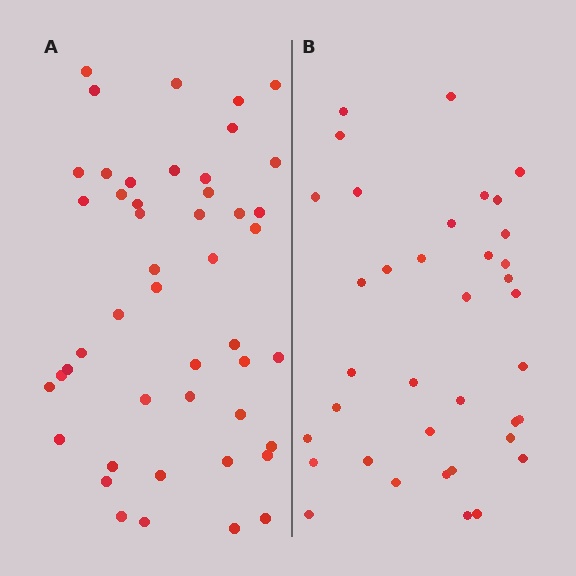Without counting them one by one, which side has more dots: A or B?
Region A (the left region) has more dots.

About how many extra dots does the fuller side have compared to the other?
Region A has roughly 10 or so more dots than region B.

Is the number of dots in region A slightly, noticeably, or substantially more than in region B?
Region A has noticeably more, but not dramatically so. The ratio is roughly 1.3 to 1.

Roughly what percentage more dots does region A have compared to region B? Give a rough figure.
About 25% more.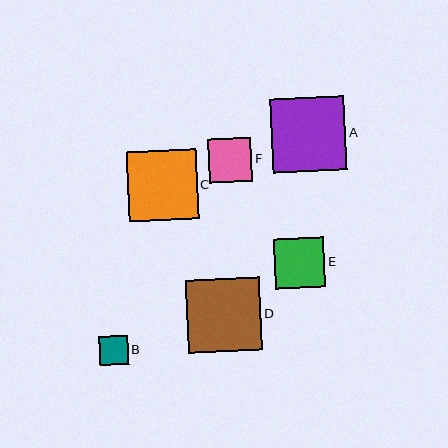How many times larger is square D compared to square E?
Square D is approximately 1.5 times the size of square E.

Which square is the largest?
Square A is the largest with a size of approximately 74 pixels.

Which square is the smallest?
Square B is the smallest with a size of approximately 29 pixels.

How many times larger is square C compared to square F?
Square C is approximately 1.6 times the size of square F.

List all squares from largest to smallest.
From largest to smallest: A, D, C, E, F, B.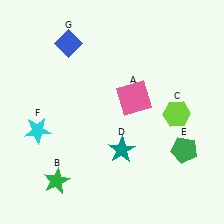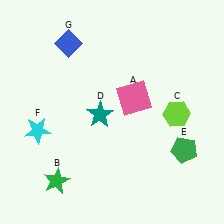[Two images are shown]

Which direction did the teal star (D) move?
The teal star (D) moved up.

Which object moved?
The teal star (D) moved up.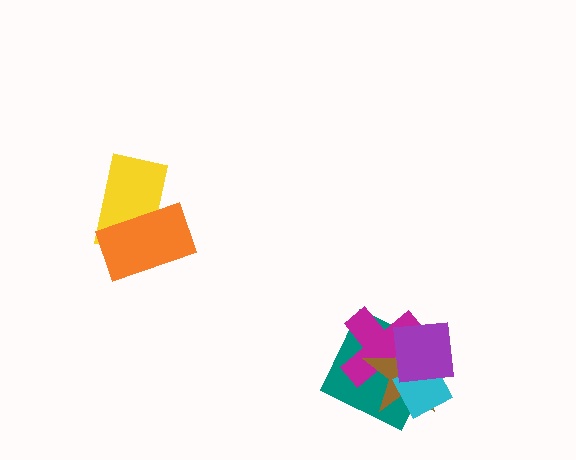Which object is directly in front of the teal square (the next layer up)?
The magenta cross is directly in front of the teal square.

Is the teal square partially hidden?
Yes, it is partially covered by another shape.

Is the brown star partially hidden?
Yes, it is partially covered by another shape.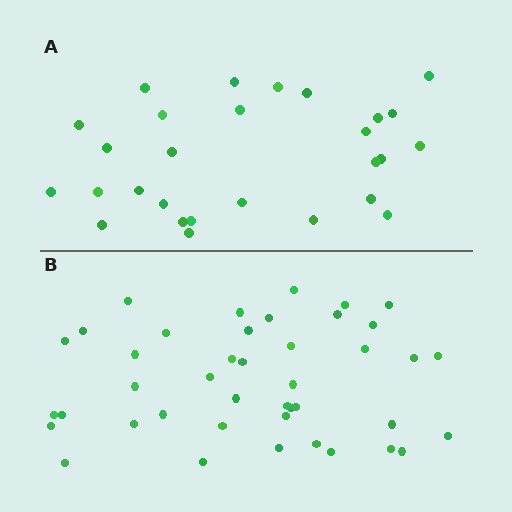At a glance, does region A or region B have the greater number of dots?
Region B (the bottom region) has more dots.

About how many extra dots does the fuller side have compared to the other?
Region B has approximately 15 more dots than region A.